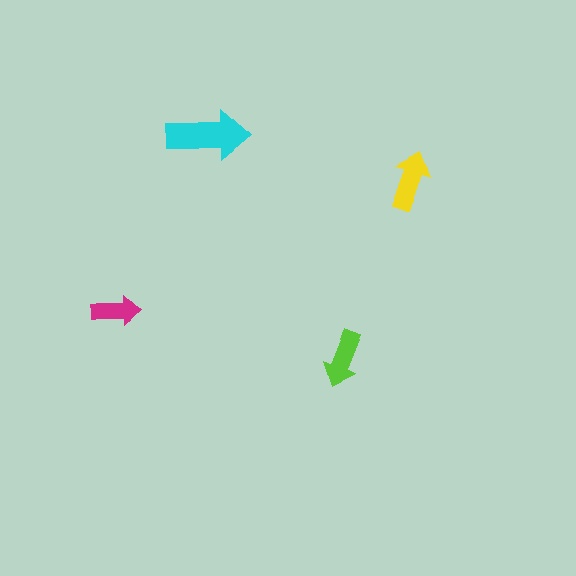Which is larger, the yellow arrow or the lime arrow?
The yellow one.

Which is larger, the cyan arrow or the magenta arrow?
The cyan one.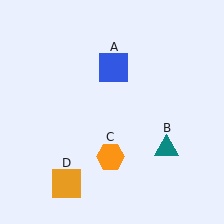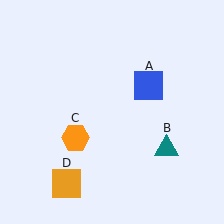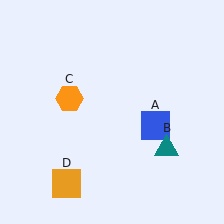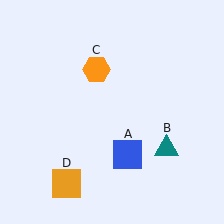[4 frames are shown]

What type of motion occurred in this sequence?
The blue square (object A), orange hexagon (object C) rotated clockwise around the center of the scene.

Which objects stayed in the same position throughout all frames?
Teal triangle (object B) and orange square (object D) remained stationary.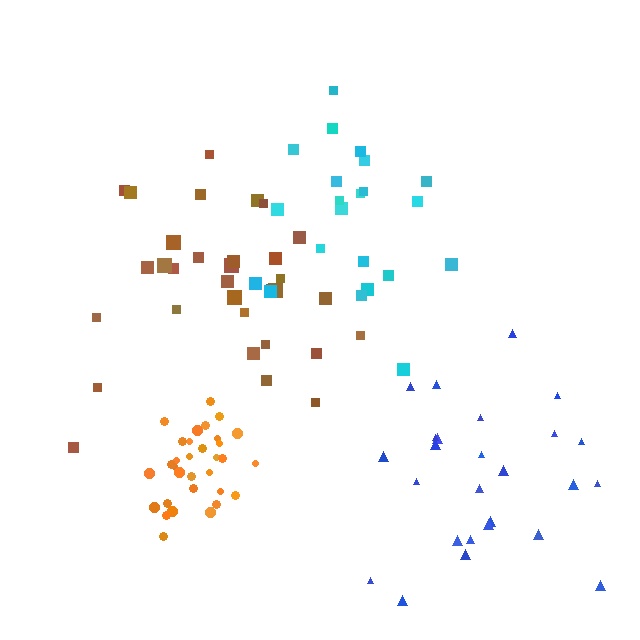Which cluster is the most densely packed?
Orange.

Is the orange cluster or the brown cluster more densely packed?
Orange.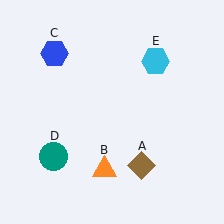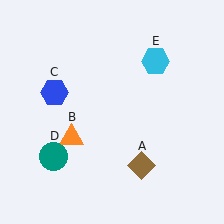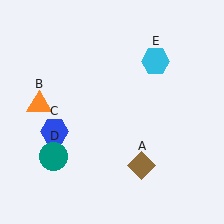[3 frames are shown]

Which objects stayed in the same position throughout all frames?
Brown diamond (object A) and teal circle (object D) and cyan hexagon (object E) remained stationary.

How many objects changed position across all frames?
2 objects changed position: orange triangle (object B), blue hexagon (object C).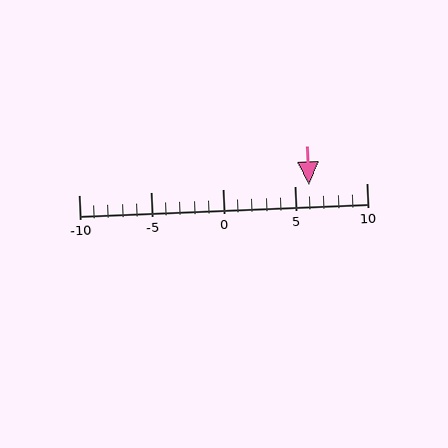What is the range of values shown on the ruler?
The ruler shows values from -10 to 10.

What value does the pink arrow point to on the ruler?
The pink arrow points to approximately 6.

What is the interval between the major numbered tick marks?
The major tick marks are spaced 5 units apart.